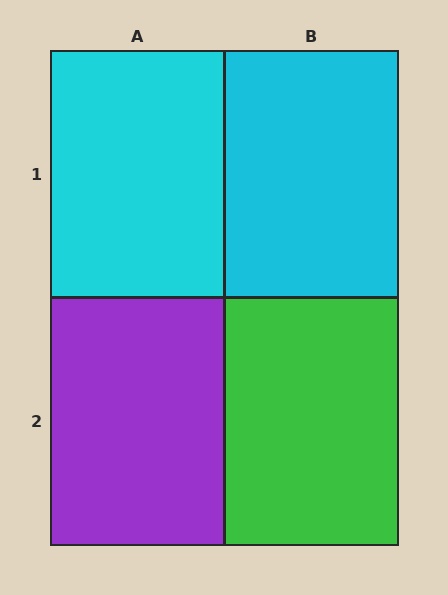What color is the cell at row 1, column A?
Cyan.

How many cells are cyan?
2 cells are cyan.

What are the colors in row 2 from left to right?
Purple, green.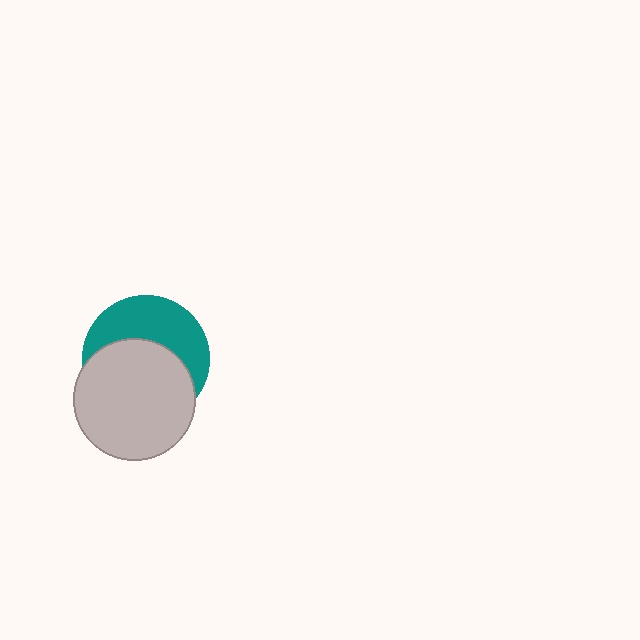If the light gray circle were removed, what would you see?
You would see the complete teal circle.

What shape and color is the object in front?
The object in front is a light gray circle.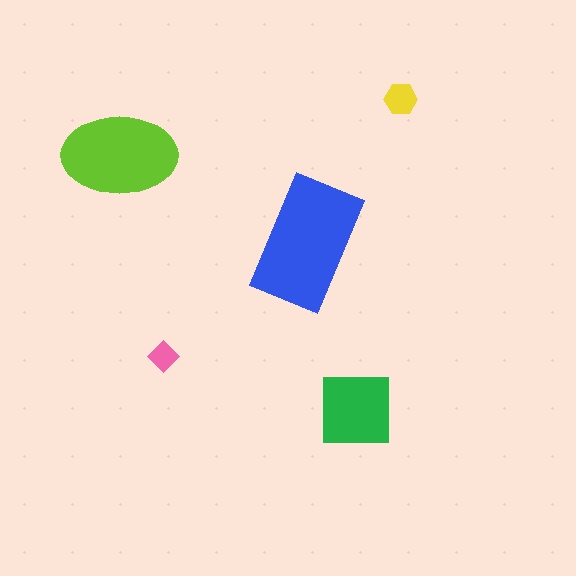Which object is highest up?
The yellow hexagon is topmost.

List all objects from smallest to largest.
The pink diamond, the yellow hexagon, the green square, the lime ellipse, the blue rectangle.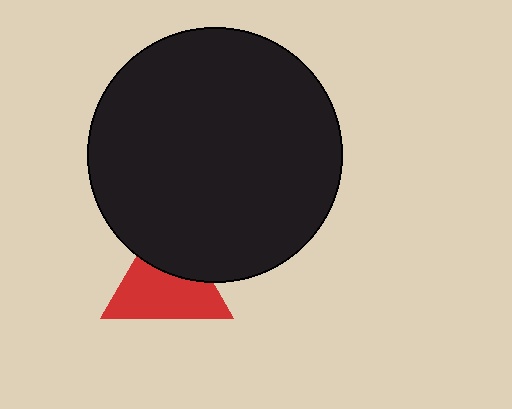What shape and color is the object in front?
The object in front is a black circle.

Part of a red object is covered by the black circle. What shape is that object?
It is a triangle.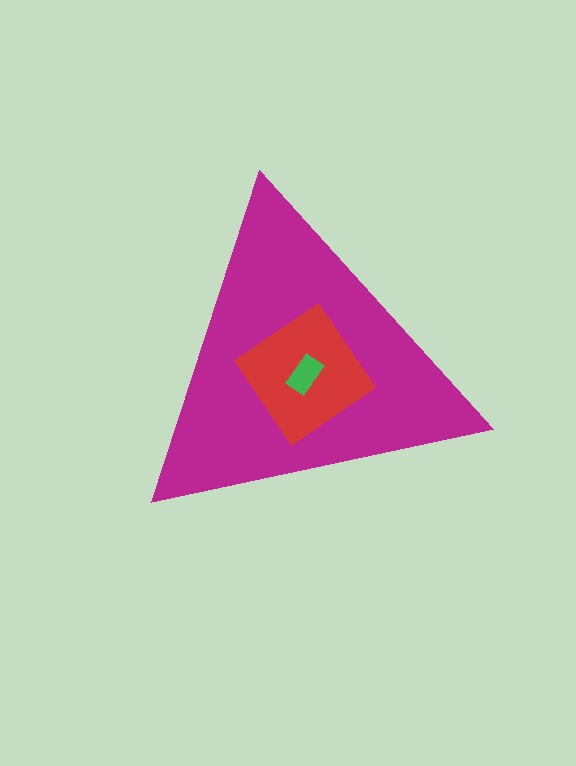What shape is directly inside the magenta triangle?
The red diamond.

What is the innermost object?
The green rectangle.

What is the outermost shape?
The magenta triangle.